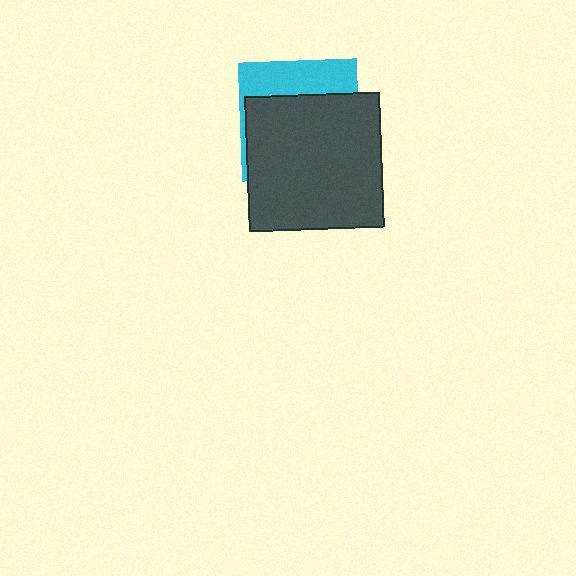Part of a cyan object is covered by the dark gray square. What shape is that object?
It is a square.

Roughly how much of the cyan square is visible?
A small part of it is visible (roughly 32%).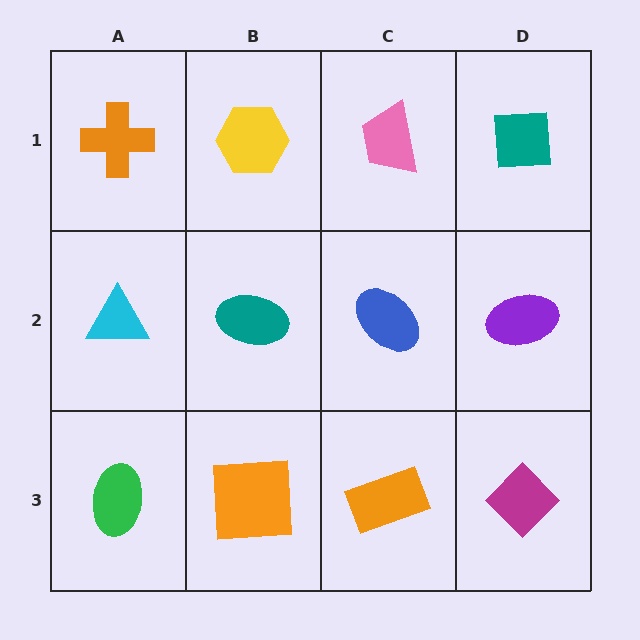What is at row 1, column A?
An orange cross.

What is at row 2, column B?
A teal ellipse.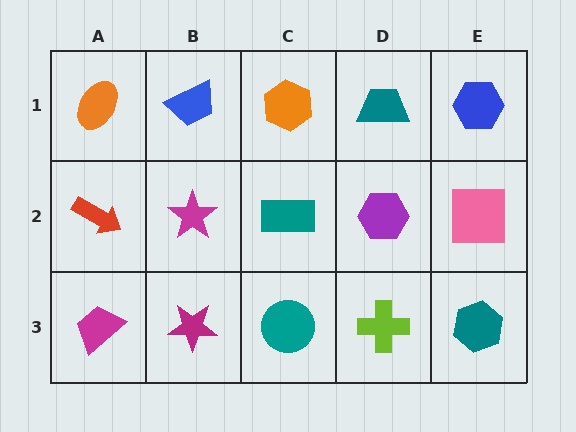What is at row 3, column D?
A lime cross.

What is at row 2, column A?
A red arrow.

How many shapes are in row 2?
5 shapes.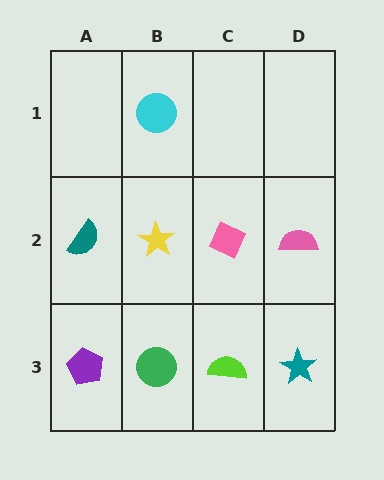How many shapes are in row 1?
1 shape.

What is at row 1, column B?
A cyan circle.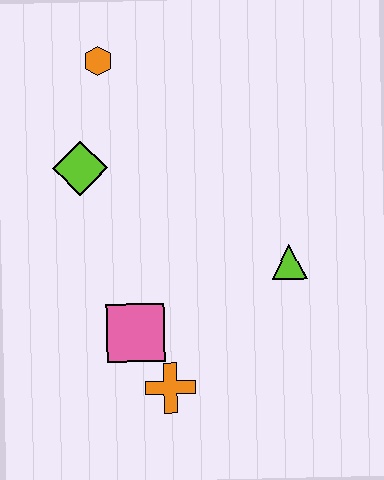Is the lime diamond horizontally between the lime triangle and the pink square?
No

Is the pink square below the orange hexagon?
Yes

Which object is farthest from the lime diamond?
The orange cross is farthest from the lime diamond.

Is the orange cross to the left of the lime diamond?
No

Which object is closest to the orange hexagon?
The lime diamond is closest to the orange hexagon.